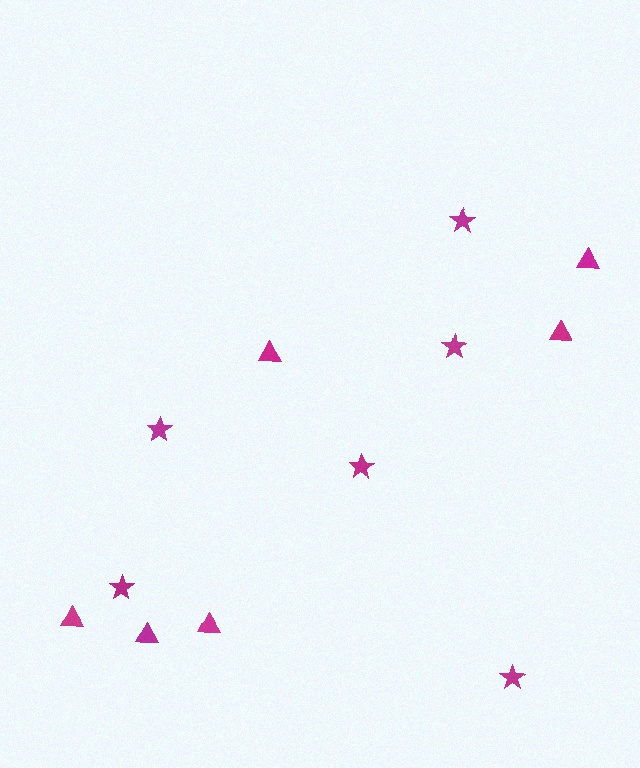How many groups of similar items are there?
There are 2 groups: one group of stars (6) and one group of triangles (6).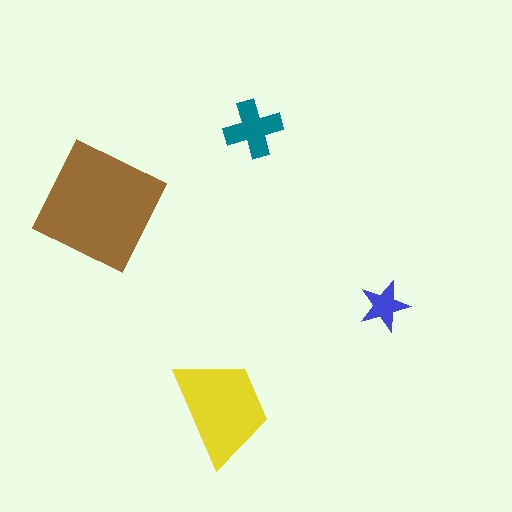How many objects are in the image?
There are 4 objects in the image.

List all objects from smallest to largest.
The blue star, the teal cross, the yellow trapezoid, the brown square.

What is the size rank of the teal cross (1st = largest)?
3rd.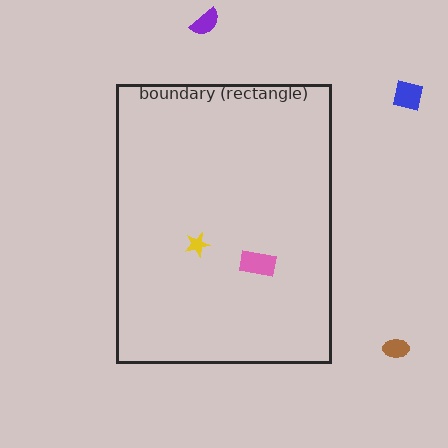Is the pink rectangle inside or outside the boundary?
Inside.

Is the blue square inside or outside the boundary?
Outside.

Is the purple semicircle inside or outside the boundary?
Outside.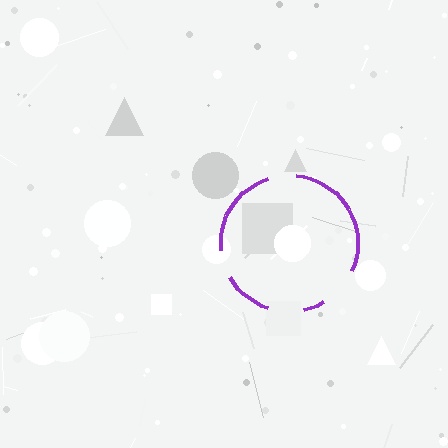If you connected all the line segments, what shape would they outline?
They would outline a circle.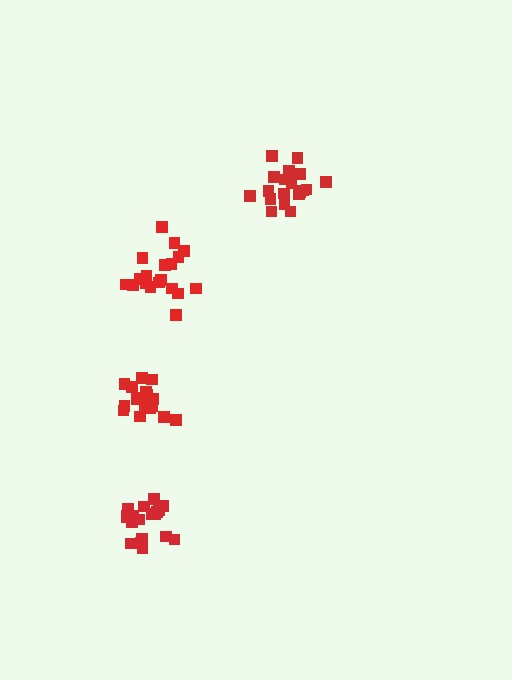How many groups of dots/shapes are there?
There are 4 groups.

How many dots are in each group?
Group 1: 19 dots, Group 2: 19 dots, Group 3: 18 dots, Group 4: 19 dots (75 total).